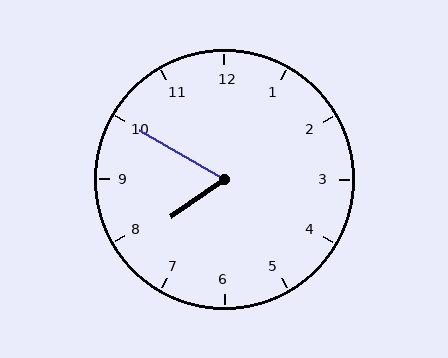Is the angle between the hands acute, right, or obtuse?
It is acute.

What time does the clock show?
7:50.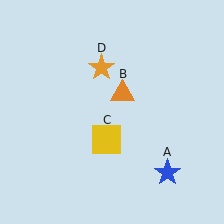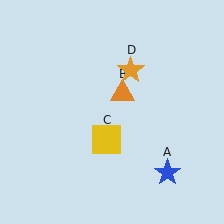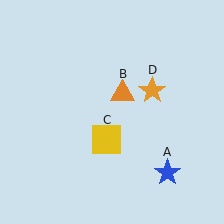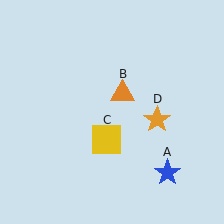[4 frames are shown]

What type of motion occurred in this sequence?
The orange star (object D) rotated clockwise around the center of the scene.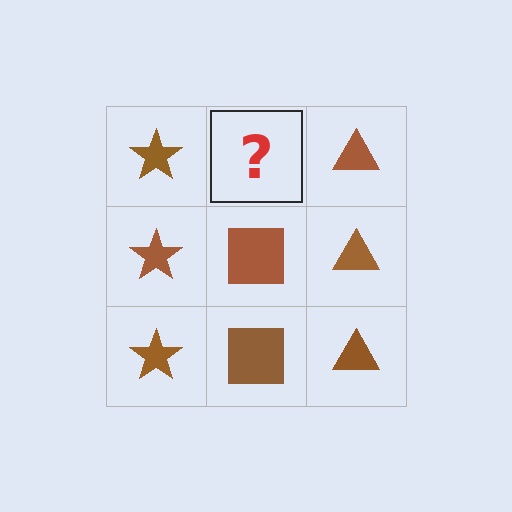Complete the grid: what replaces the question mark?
The question mark should be replaced with a brown square.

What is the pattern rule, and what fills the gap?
The rule is that each column has a consistent shape. The gap should be filled with a brown square.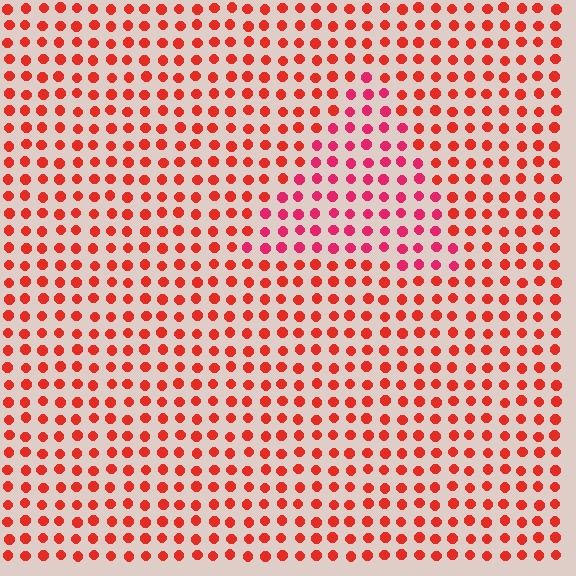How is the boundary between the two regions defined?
The boundary is defined purely by a slight shift in hue (about 25 degrees). Spacing, size, and orientation are identical on both sides.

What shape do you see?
I see a triangle.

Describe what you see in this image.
The image is filled with small red elements in a uniform arrangement. A triangle-shaped region is visible where the elements are tinted to a slightly different hue, forming a subtle color boundary.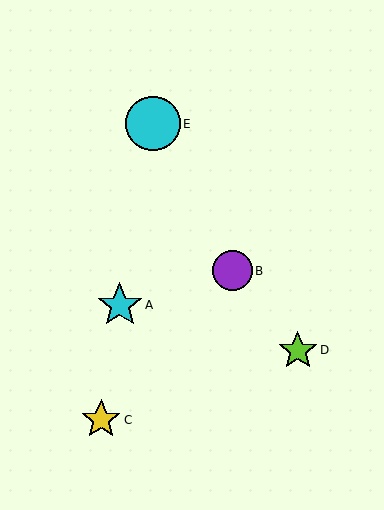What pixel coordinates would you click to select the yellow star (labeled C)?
Click at (101, 420) to select the yellow star C.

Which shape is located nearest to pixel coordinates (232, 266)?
The purple circle (labeled B) at (233, 271) is nearest to that location.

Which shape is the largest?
The cyan circle (labeled E) is the largest.